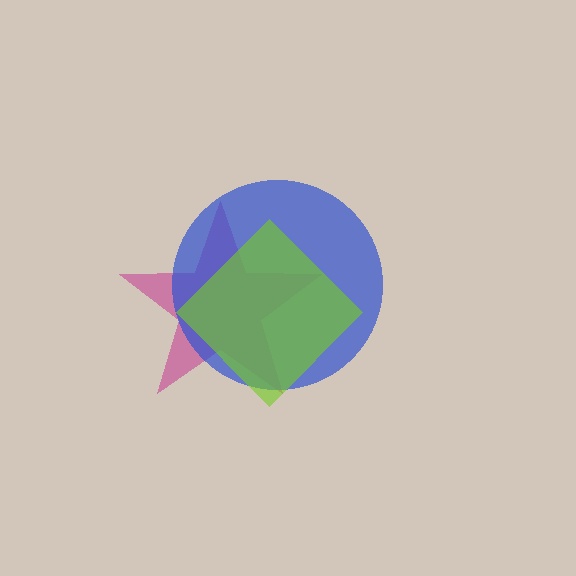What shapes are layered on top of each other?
The layered shapes are: a magenta star, a blue circle, a lime diamond.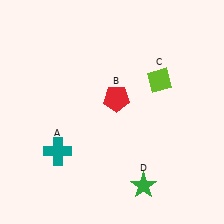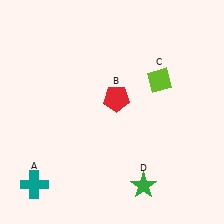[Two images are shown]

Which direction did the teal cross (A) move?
The teal cross (A) moved down.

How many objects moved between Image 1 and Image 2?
1 object moved between the two images.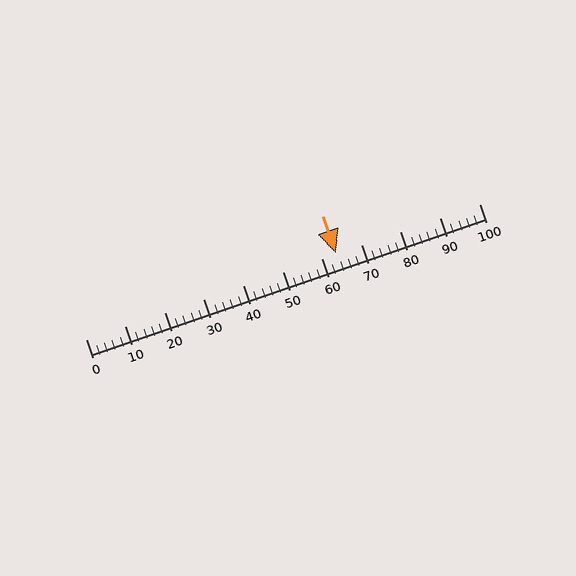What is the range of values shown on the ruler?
The ruler shows values from 0 to 100.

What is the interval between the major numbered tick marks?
The major tick marks are spaced 10 units apart.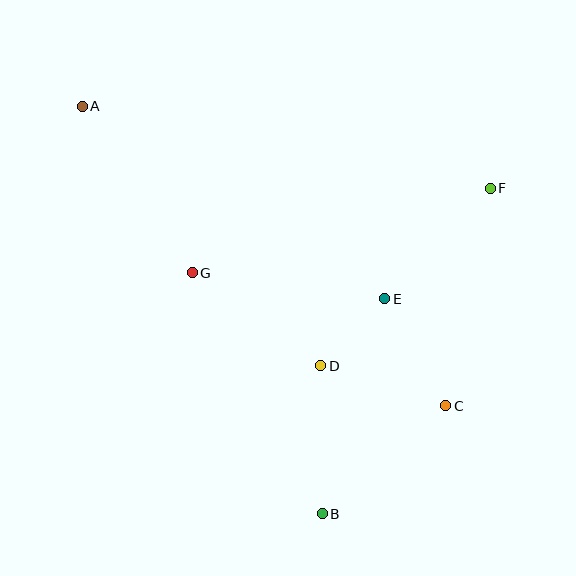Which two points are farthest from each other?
Points A and B are farthest from each other.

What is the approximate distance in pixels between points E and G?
The distance between E and G is approximately 194 pixels.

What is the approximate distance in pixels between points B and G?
The distance between B and G is approximately 274 pixels.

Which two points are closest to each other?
Points D and E are closest to each other.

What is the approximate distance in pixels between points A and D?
The distance between A and D is approximately 353 pixels.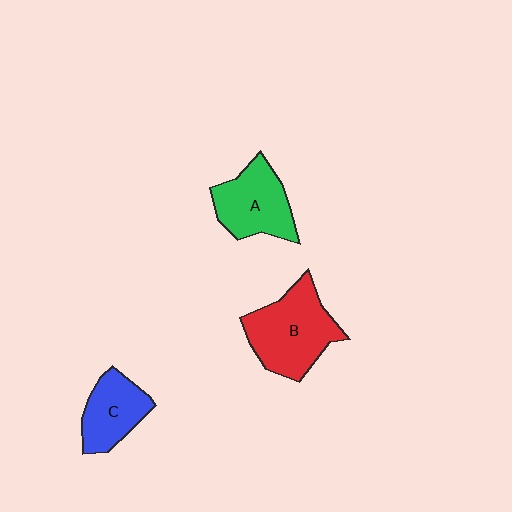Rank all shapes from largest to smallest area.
From largest to smallest: B (red), A (green), C (blue).